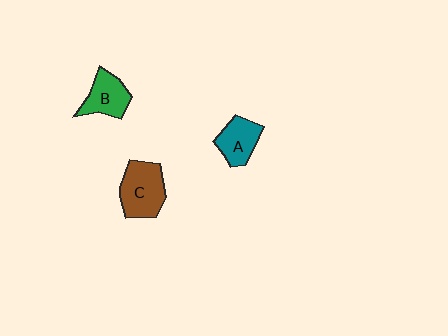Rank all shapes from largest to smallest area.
From largest to smallest: C (brown), B (green), A (teal).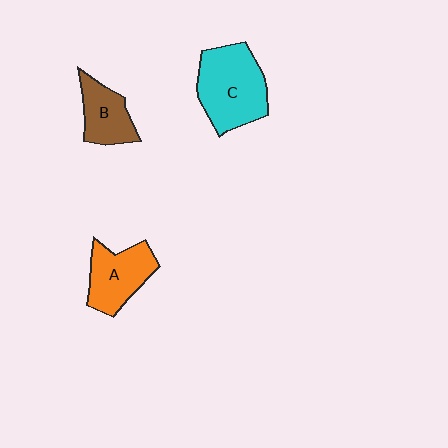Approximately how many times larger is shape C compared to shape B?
Approximately 1.8 times.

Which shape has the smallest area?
Shape B (brown).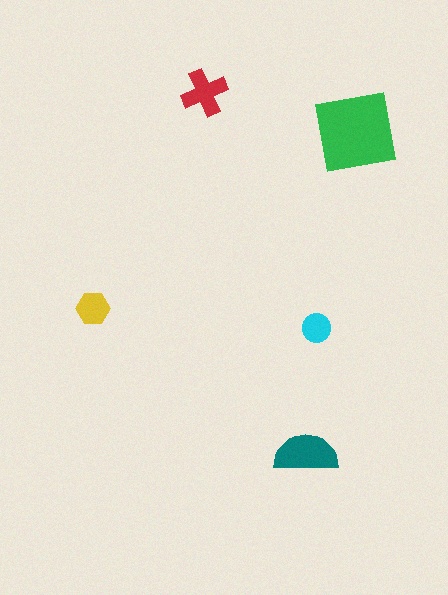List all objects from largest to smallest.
The green square, the teal semicircle, the red cross, the yellow hexagon, the cyan circle.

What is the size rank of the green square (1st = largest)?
1st.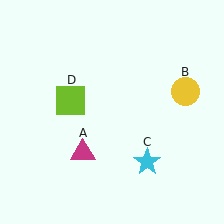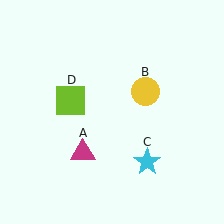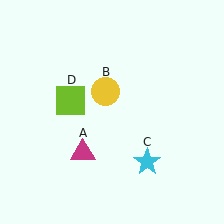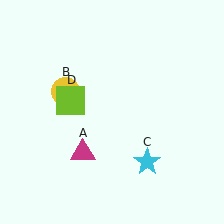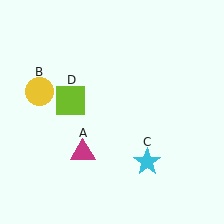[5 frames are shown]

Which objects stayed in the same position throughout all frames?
Magenta triangle (object A) and cyan star (object C) and lime square (object D) remained stationary.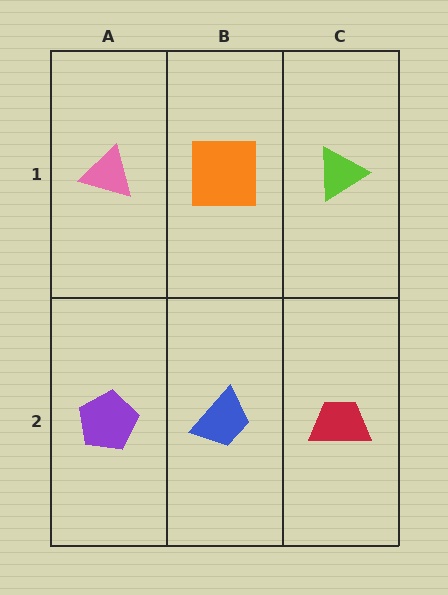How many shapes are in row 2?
3 shapes.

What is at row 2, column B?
A blue trapezoid.